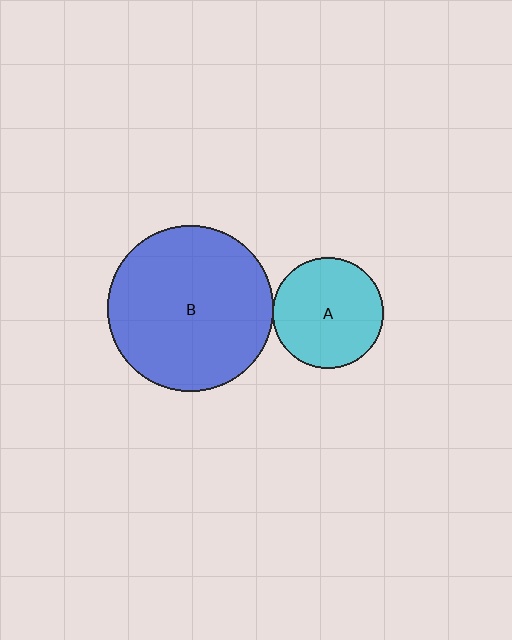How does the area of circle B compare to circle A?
Approximately 2.2 times.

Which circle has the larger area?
Circle B (blue).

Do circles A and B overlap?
Yes.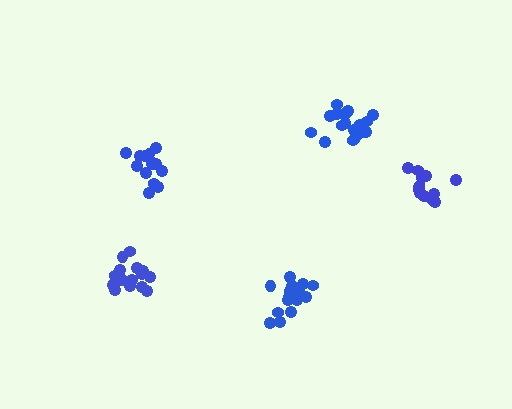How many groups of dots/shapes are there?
There are 5 groups.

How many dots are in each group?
Group 1: 18 dots, Group 2: 16 dots, Group 3: 16 dots, Group 4: 13 dots, Group 5: 14 dots (77 total).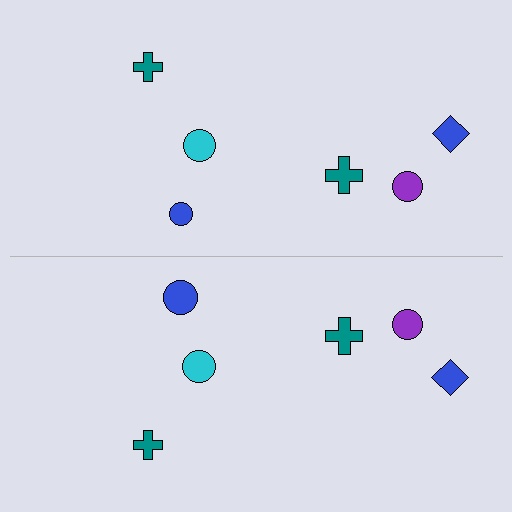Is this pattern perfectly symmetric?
No, the pattern is not perfectly symmetric. The blue circle on the bottom side has a different size than its mirror counterpart.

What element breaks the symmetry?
The blue circle on the bottom side has a different size than its mirror counterpart.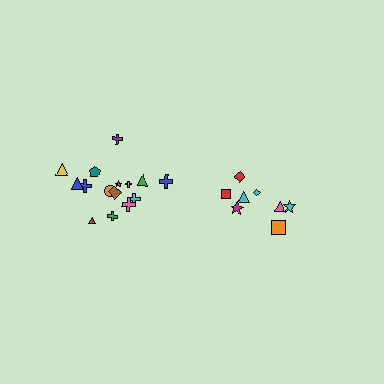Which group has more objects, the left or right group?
The left group.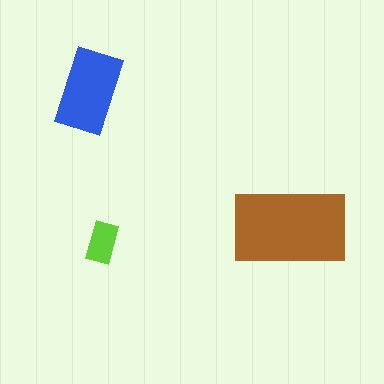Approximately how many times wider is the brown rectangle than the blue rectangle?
About 1.5 times wider.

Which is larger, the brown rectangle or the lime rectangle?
The brown one.